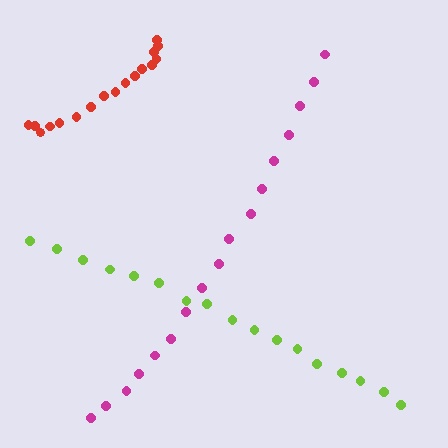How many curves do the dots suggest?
There are 3 distinct paths.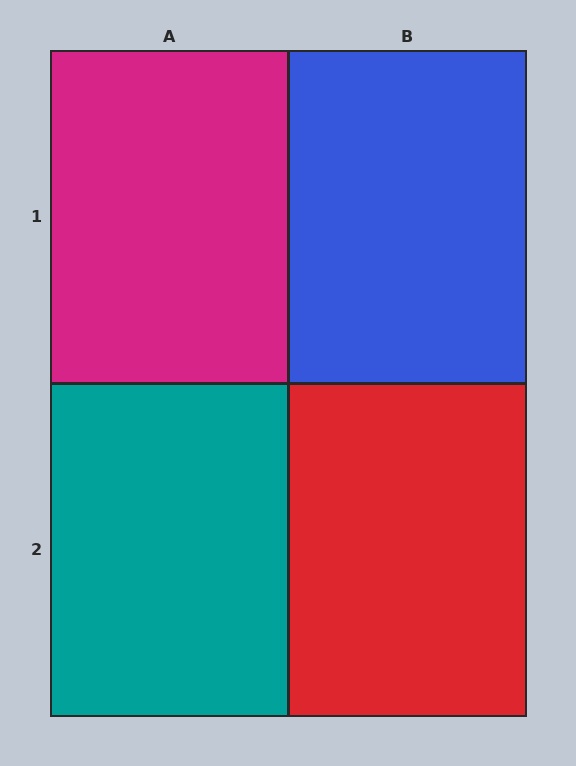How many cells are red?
1 cell is red.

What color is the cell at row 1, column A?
Magenta.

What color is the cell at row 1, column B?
Blue.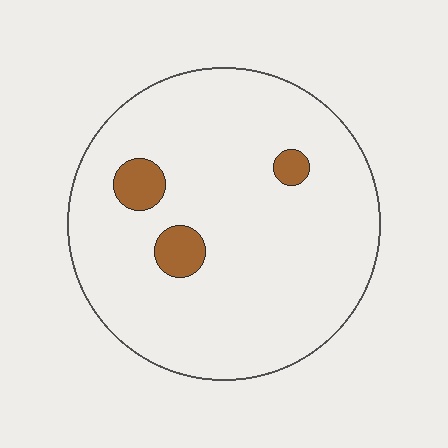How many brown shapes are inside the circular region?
3.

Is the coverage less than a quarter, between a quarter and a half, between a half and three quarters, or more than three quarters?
Less than a quarter.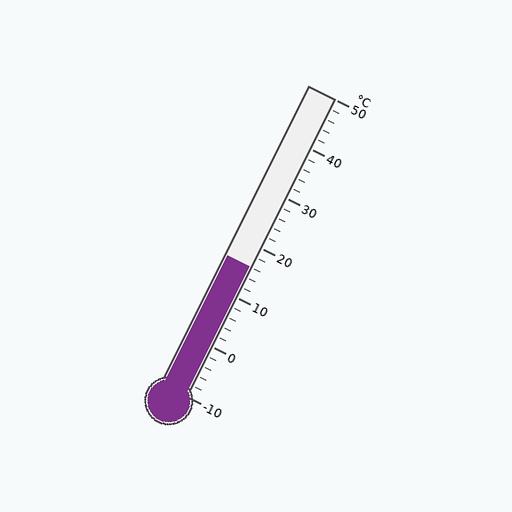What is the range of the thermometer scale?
The thermometer scale ranges from -10°C to 50°C.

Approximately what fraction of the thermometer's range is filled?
The thermometer is filled to approximately 45% of its range.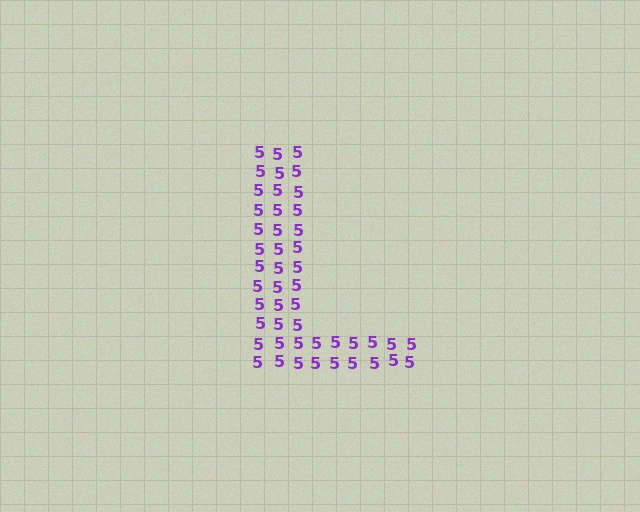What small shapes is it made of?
It is made of small digit 5's.